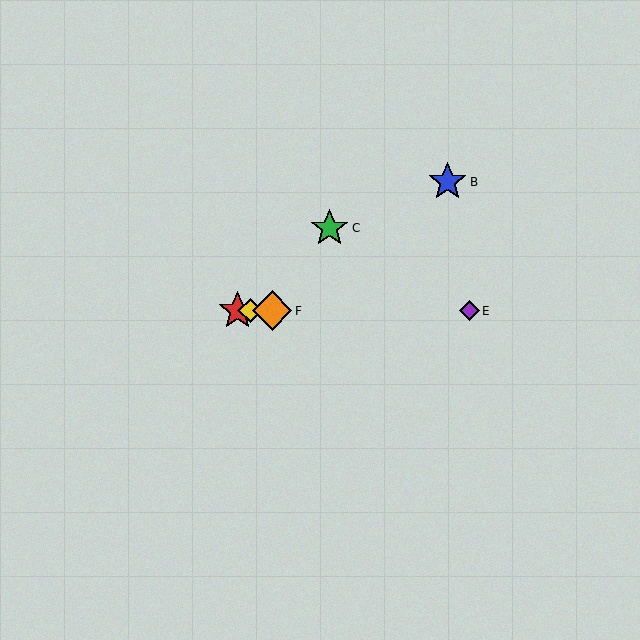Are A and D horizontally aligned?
Yes, both are at y≈311.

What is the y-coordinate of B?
Object B is at y≈182.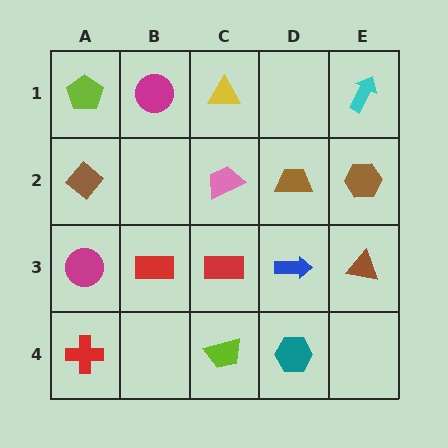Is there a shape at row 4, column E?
No, that cell is empty.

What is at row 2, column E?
A brown hexagon.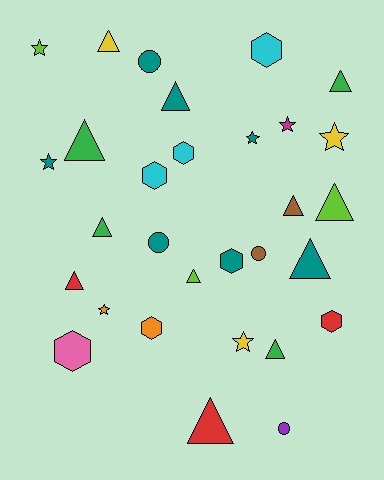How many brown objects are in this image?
There are 2 brown objects.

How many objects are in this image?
There are 30 objects.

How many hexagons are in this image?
There are 7 hexagons.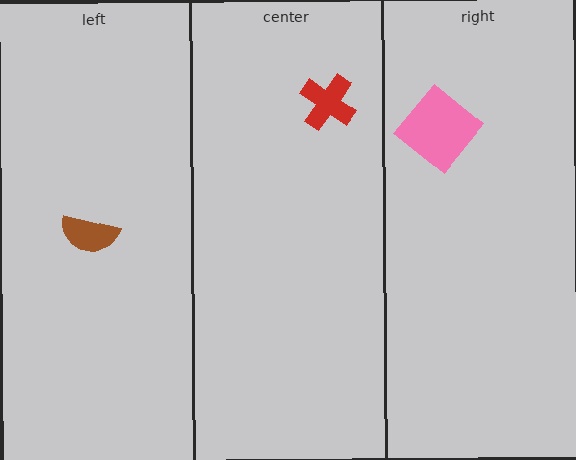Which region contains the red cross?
The center region.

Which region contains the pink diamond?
The right region.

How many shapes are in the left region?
1.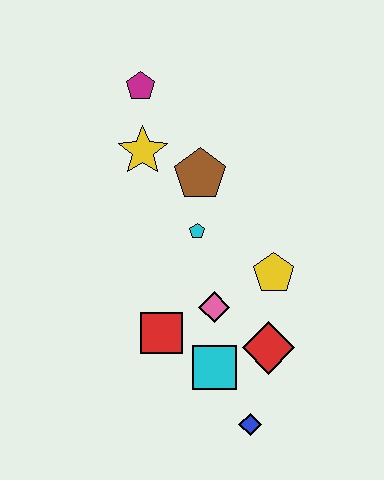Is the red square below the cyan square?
No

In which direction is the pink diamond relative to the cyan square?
The pink diamond is above the cyan square.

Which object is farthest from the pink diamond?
The magenta pentagon is farthest from the pink diamond.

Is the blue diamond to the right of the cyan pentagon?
Yes